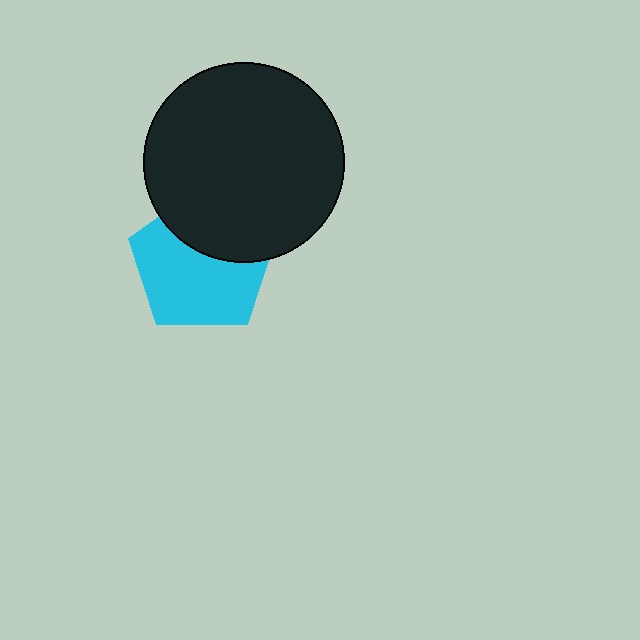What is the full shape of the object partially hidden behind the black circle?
The partially hidden object is a cyan pentagon.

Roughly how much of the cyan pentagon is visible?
About half of it is visible (roughly 64%).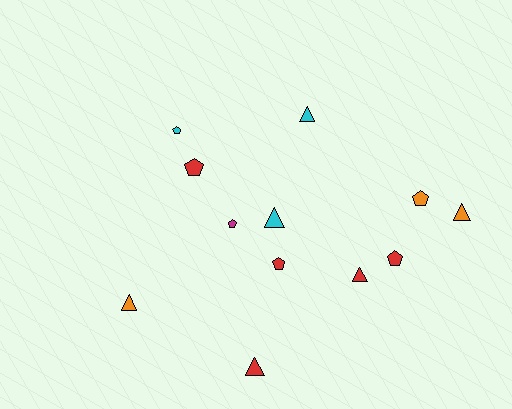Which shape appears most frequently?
Pentagon, with 6 objects.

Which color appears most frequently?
Red, with 5 objects.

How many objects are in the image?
There are 12 objects.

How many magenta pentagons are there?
There is 1 magenta pentagon.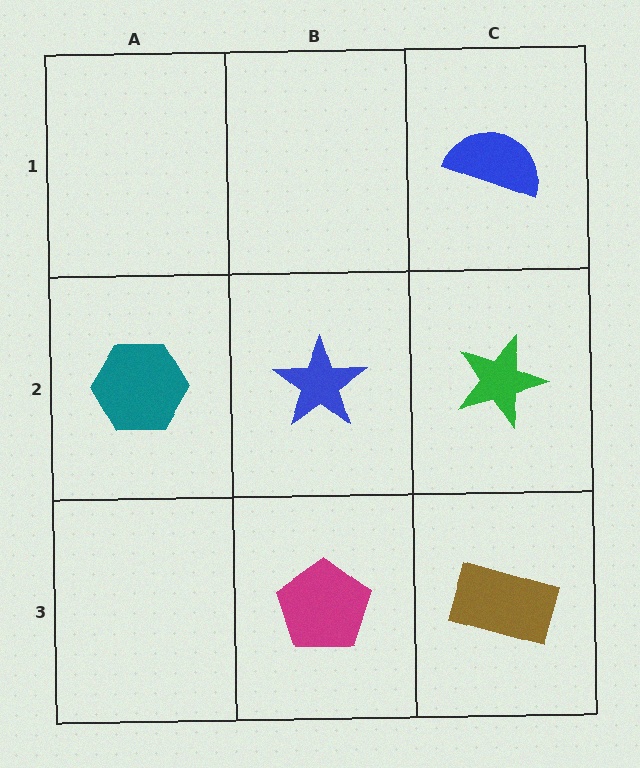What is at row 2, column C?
A green star.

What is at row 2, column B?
A blue star.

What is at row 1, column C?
A blue semicircle.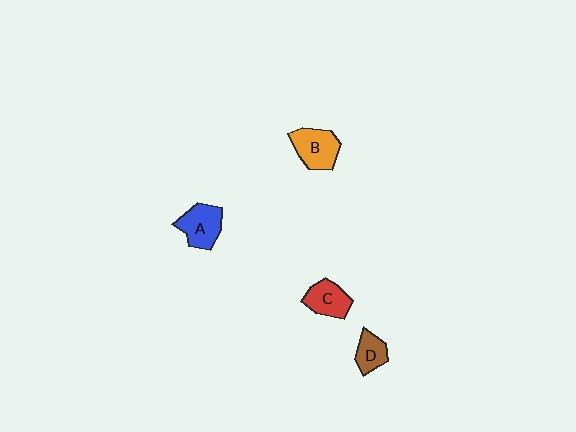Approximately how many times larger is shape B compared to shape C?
Approximately 1.2 times.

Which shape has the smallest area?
Shape D (brown).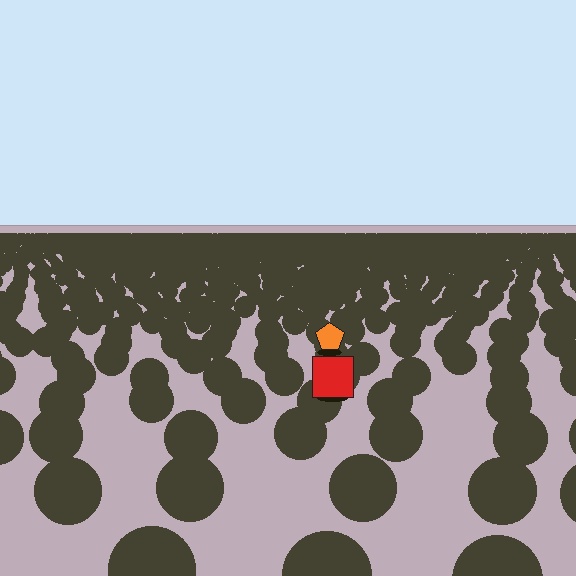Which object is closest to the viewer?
The red square is closest. The texture marks near it are larger and more spread out.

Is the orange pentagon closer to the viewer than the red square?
No. The red square is closer — you can tell from the texture gradient: the ground texture is coarser near it.